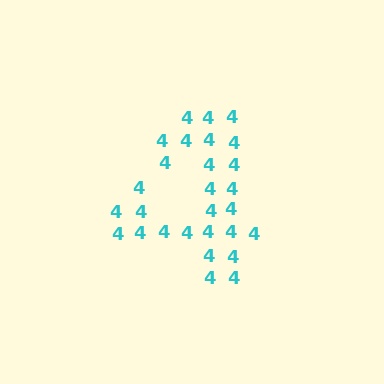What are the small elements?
The small elements are digit 4's.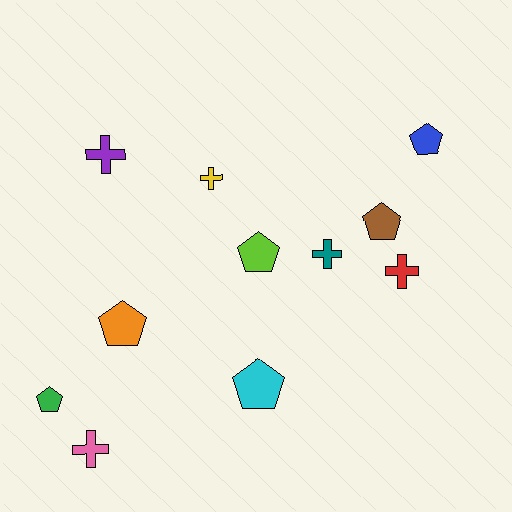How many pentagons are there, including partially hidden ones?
There are 6 pentagons.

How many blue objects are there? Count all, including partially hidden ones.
There is 1 blue object.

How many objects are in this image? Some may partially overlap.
There are 11 objects.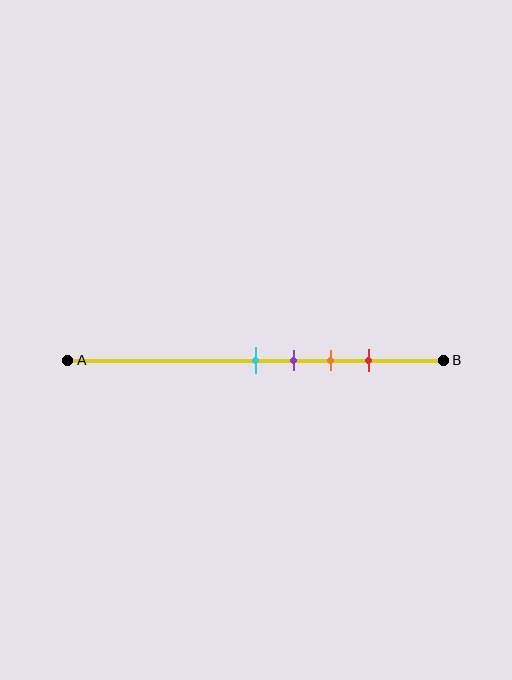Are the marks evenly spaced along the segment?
Yes, the marks are approximately evenly spaced.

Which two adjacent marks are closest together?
The cyan and purple marks are the closest adjacent pair.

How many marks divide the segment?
There are 4 marks dividing the segment.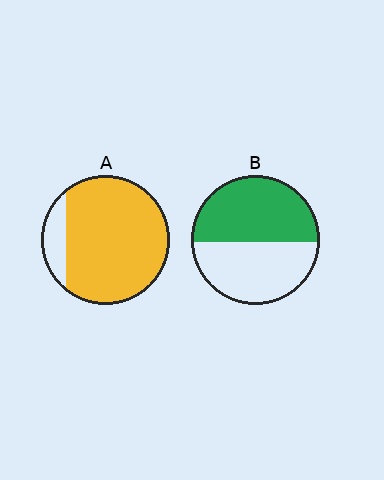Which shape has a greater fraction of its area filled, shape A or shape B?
Shape A.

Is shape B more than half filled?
Roughly half.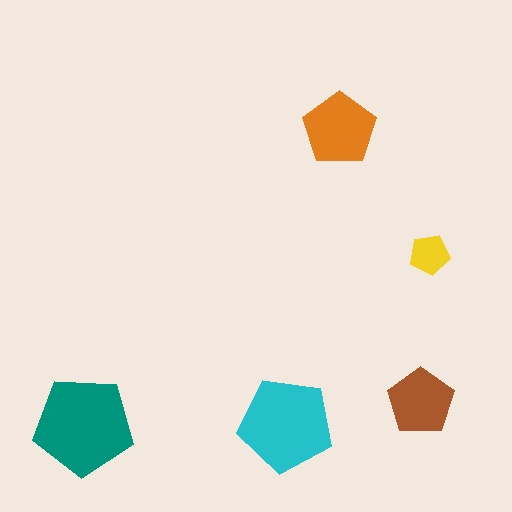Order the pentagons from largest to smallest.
the teal one, the cyan one, the orange one, the brown one, the yellow one.